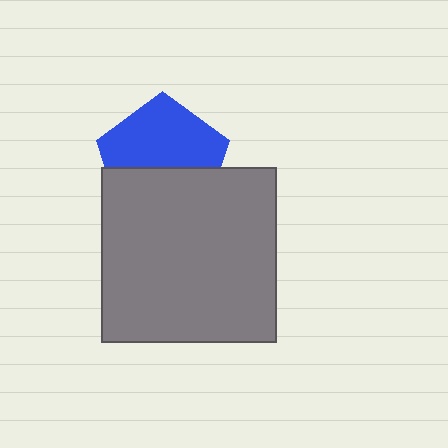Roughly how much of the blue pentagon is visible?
About half of it is visible (roughly 56%).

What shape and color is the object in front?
The object in front is a gray rectangle.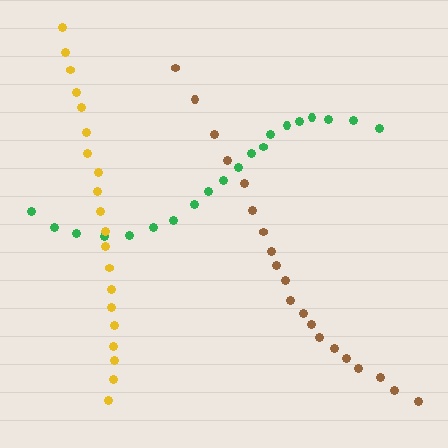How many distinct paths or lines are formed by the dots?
There are 3 distinct paths.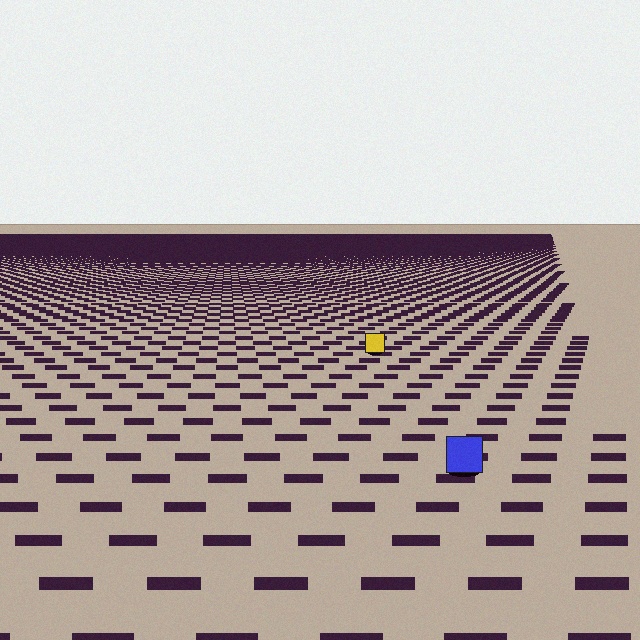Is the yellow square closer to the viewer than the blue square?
No. The blue square is closer — you can tell from the texture gradient: the ground texture is coarser near it.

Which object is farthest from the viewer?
The yellow square is farthest from the viewer. It appears smaller and the ground texture around it is denser.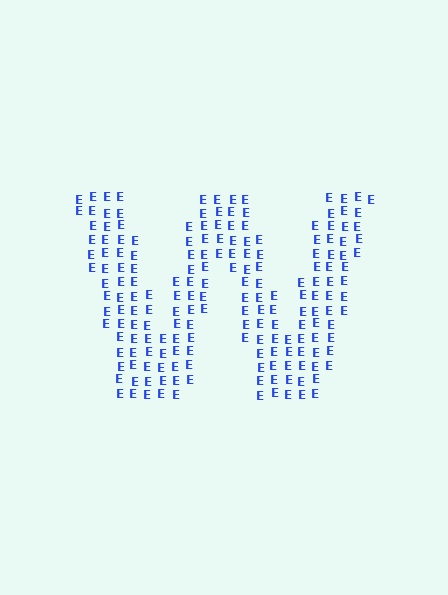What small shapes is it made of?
It is made of small letter E's.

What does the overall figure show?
The overall figure shows the letter W.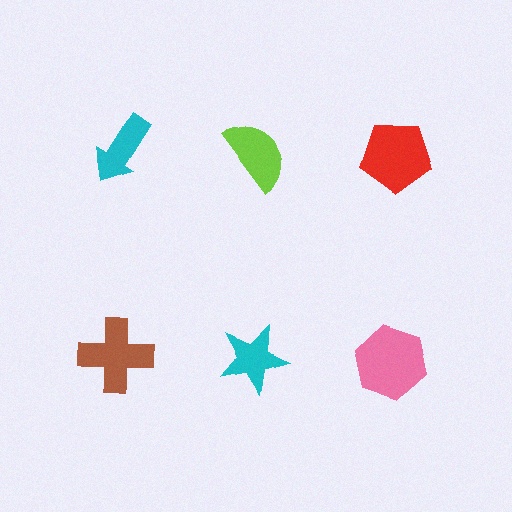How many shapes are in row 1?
3 shapes.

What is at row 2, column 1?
A brown cross.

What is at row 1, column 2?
A lime semicircle.